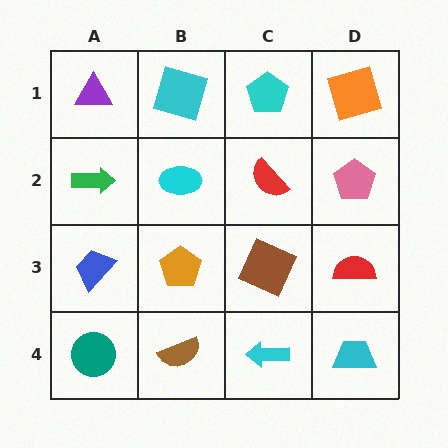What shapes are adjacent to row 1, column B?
A cyan ellipse (row 2, column B), a purple triangle (row 1, column A), a cyan pentagon (row 1, column C).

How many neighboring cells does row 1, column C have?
3.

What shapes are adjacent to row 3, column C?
A red semicircle (row 2, column C), a cyan arrow (row 4, column C), an orange pentagon (row 3, column B), a red semicircle (row 3, column D).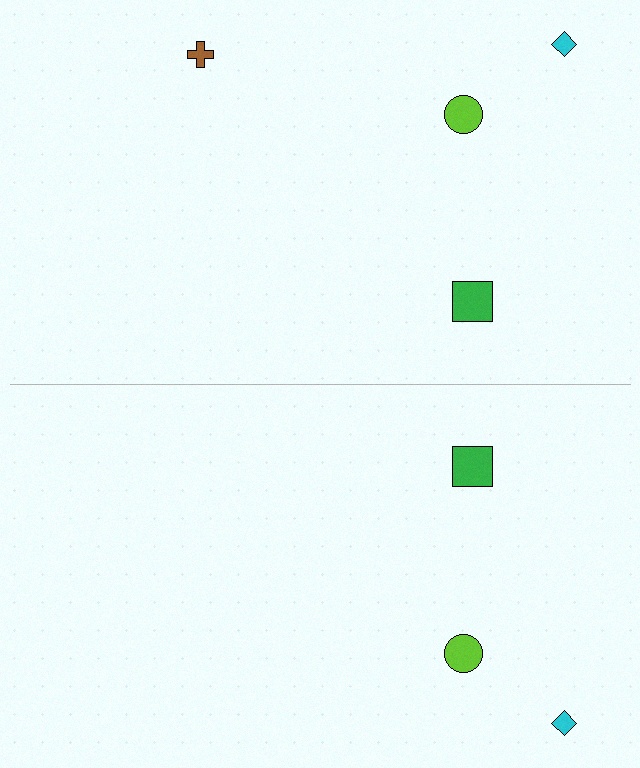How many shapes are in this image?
There are 7 shapes in this image.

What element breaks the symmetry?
A brown cross is missing from the bottom side.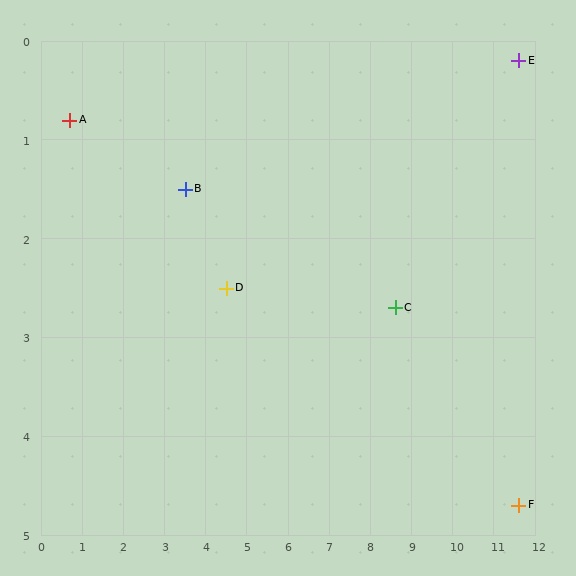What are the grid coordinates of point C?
Point C is at approximately (8.6, 2.7).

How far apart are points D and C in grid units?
Points D and C are about 4.1 grid units apart.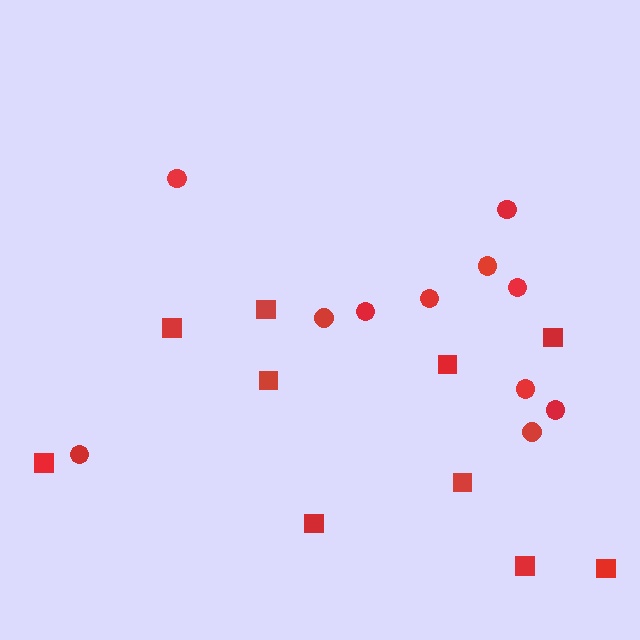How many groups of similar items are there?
There are 2 groups: one group of circles (11) and one group of squares (10).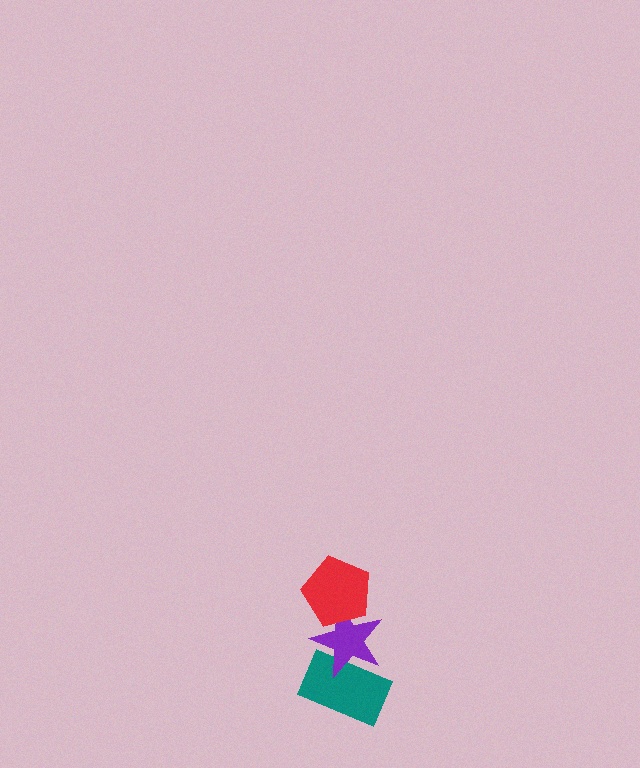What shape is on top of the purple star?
The red pentagon is on top of the purple star.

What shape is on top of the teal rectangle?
The purple star is on top of the teal rectangle.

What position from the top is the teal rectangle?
The teal rectangle is 3rd from the top.